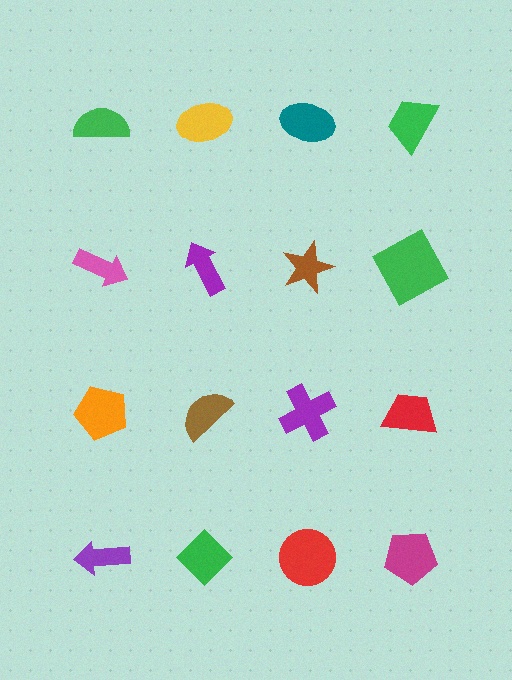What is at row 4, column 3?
A red circle.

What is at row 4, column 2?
A green diamond.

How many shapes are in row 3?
4 shapes.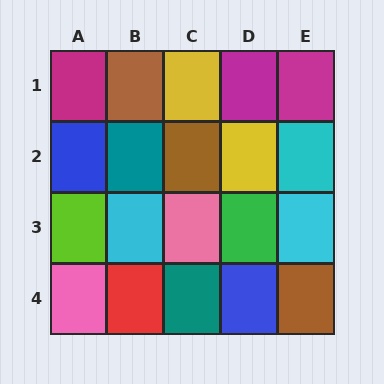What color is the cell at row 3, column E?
Cyan.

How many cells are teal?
2 cells are teal.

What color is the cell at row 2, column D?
Yellow.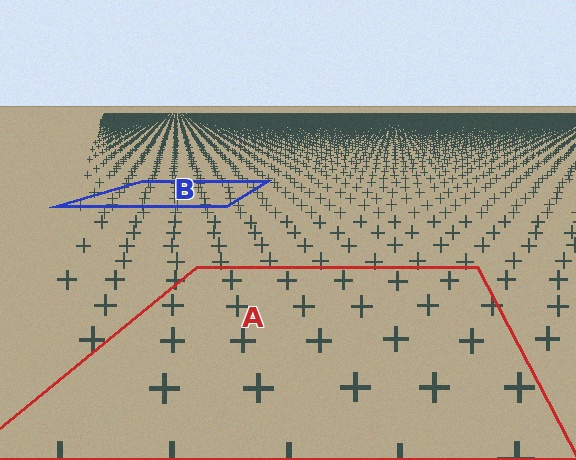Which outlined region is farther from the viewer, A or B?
Region B is farther from the viewer — the texture elements inside it appear smaller and more densely packed.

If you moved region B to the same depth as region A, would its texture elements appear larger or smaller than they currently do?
They would appear larger. At a closer depth, the same texture elements are projected at a bigger on-screen size.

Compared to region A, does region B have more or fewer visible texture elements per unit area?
Region B has more texture elements per unit area — they are packed more densely because it is farther away.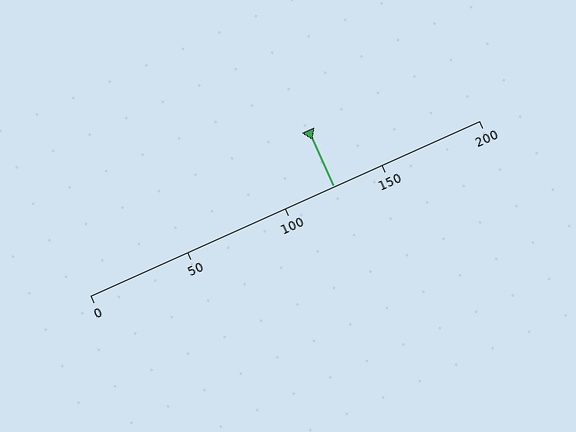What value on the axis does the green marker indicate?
The marker indicates approximately 125.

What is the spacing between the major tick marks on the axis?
The major ticks are spaced 50 apart.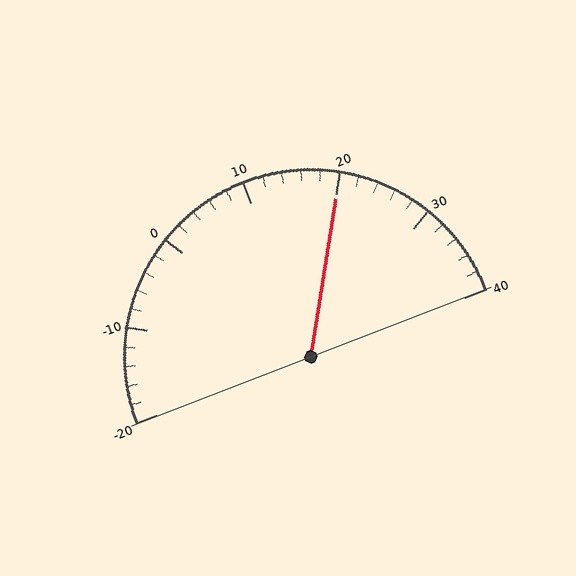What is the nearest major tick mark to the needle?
The nearest major tick mark is 20.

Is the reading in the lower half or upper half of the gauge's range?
The reading is in the upper half of the range (-20 to 40).